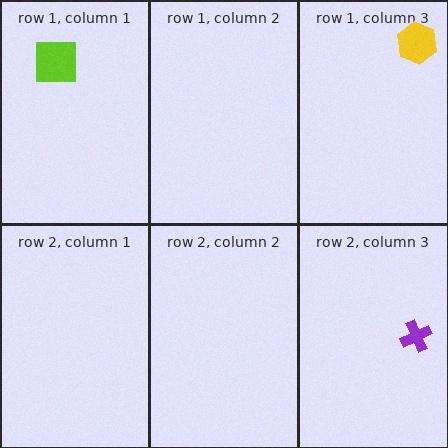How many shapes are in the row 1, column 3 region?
1.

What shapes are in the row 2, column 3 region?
The purple cross.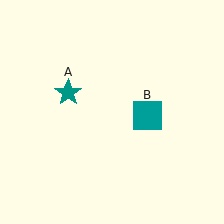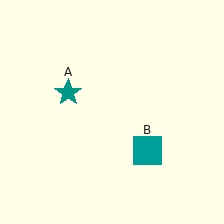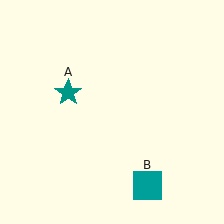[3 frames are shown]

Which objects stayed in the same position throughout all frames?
Teal star (object A) remained stationary.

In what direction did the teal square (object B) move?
The teal square (object B) moved down.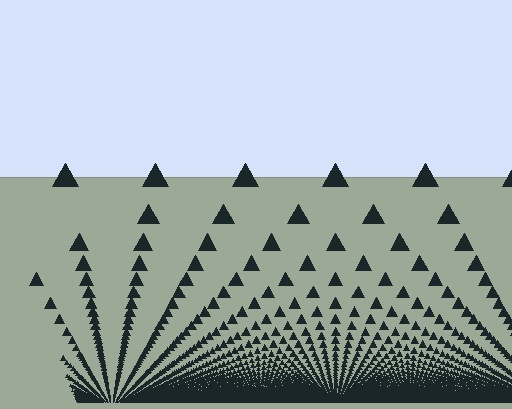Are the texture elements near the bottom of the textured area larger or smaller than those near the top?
Smaller. The gradient is inverted — elements near the bottom are smaller and denser.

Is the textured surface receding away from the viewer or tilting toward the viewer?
The surface appears to tilt toward the viewer. Texture elements get larger and sparser toward the top.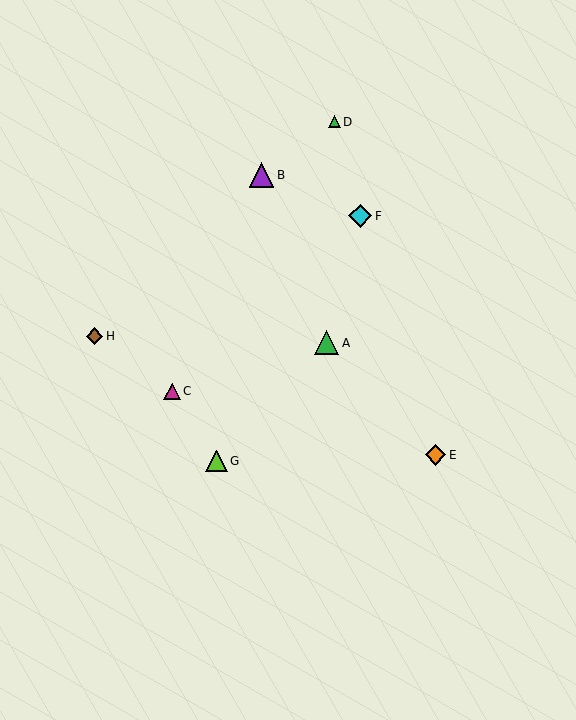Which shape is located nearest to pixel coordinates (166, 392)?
The magenta triangle (labeled C) at (172, 391) is nearest to that location.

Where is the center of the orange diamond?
The center of the orange diamond is at (436, 455).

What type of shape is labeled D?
Shape D is a green triangle.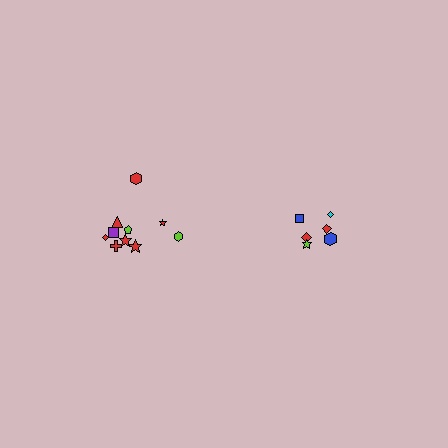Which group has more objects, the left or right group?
The left group.